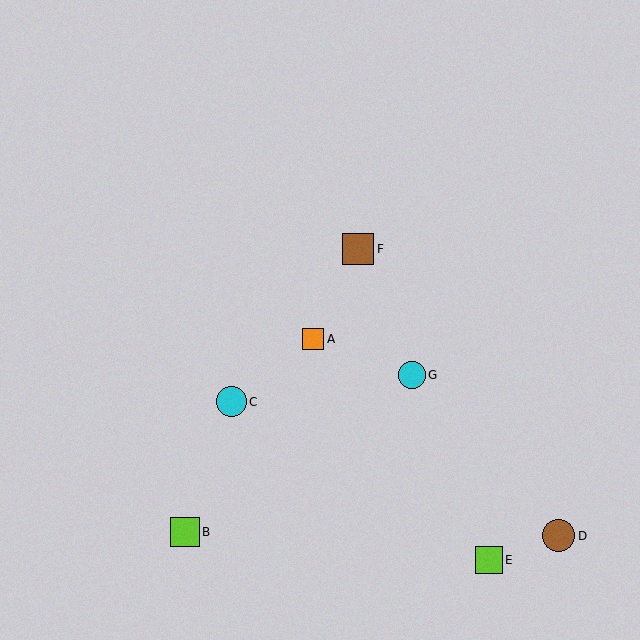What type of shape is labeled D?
Shape D is a brown circle.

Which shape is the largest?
The brown circle (labeled D) is the largest.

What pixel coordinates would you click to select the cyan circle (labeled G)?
Click at (412, 375) to select the cyan circle G.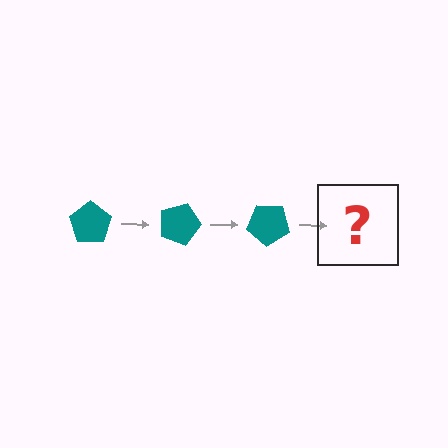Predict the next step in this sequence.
The next step is a teal pentagon rotated 60 degrees.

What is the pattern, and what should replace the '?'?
The pattern is that the pentagon rotates 20 degrees each step. The '?' should be a teal pentagon rotated 60 degrees.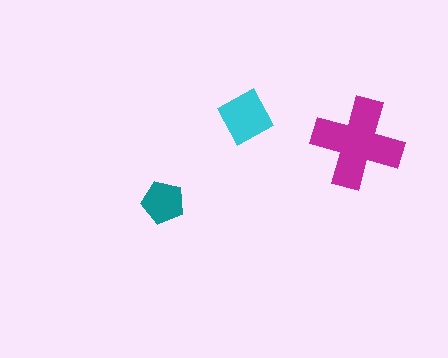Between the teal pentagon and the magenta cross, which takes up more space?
The magenta cross.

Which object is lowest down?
The teal pentagon is bottommost.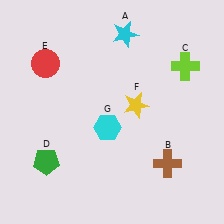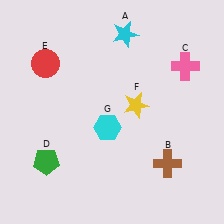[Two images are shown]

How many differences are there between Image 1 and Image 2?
There is 1 difference between the two images.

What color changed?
The cross (C) changed from lime in Image 1 to pink in Image 2.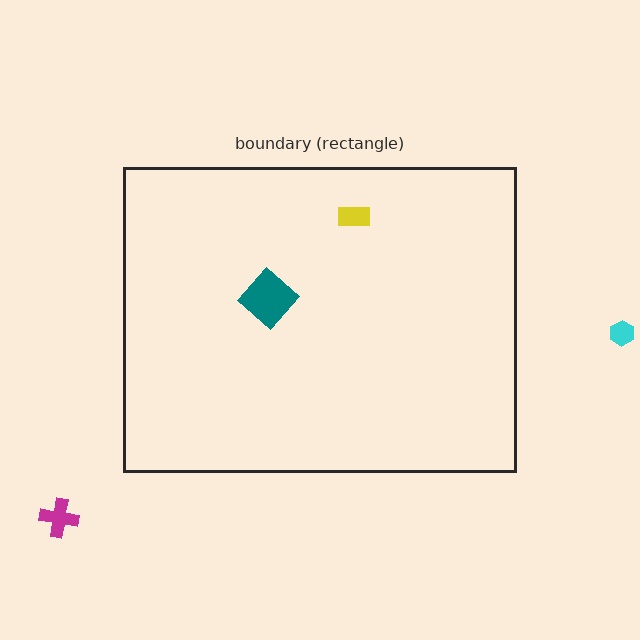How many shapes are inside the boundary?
2 inside, 2 outside.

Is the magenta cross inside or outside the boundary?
Outside.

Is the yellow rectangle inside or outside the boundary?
Inside.